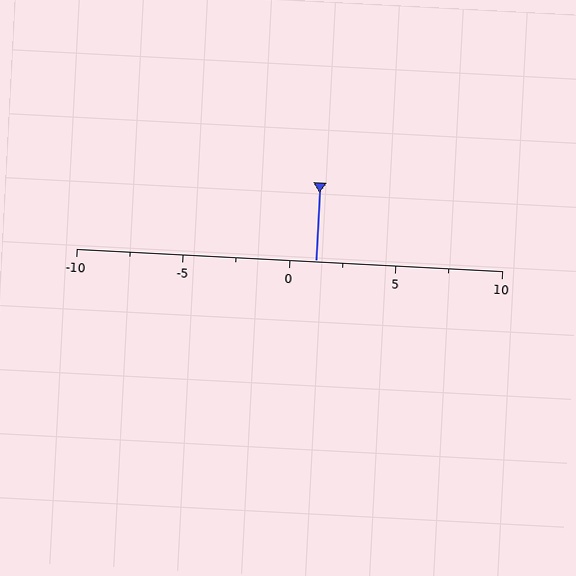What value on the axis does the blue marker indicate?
The marker indicates approximately 1.2.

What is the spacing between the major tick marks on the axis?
The major ticks are spaced 5 apart.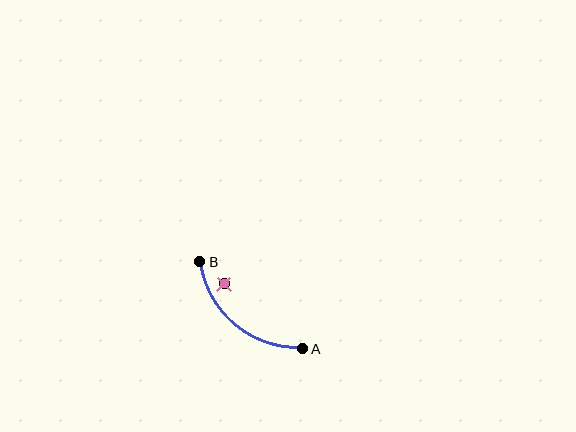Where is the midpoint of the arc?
The arc midpoint is the point on the curve farthest from the straight line joining A and B. It sits below and to the left of that line.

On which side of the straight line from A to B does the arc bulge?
The arc bulges below and to the left of the straight line connecting A and B.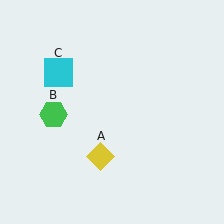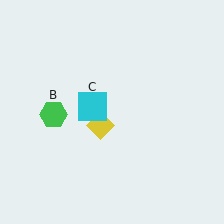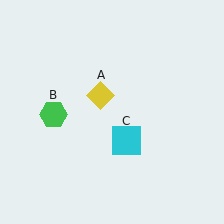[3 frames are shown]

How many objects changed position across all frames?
2 objects changed position: yellow diamond (object A), cyan square (object C).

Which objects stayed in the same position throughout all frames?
Green hexagon (object B) remained stationary.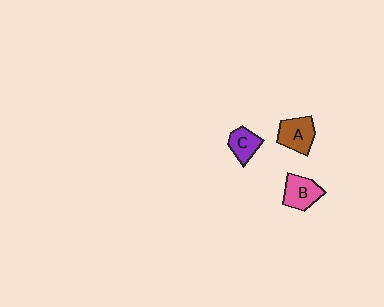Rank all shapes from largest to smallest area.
From largest to smallest: A (brown), B (pink), C (purple).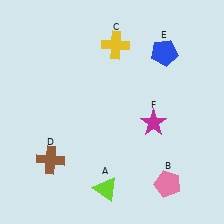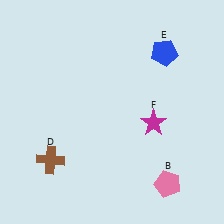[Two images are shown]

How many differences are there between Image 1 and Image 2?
There are 2 differences between the two images.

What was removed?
The yellow cross (C), the lime triangle (A) were removed in Image 2.